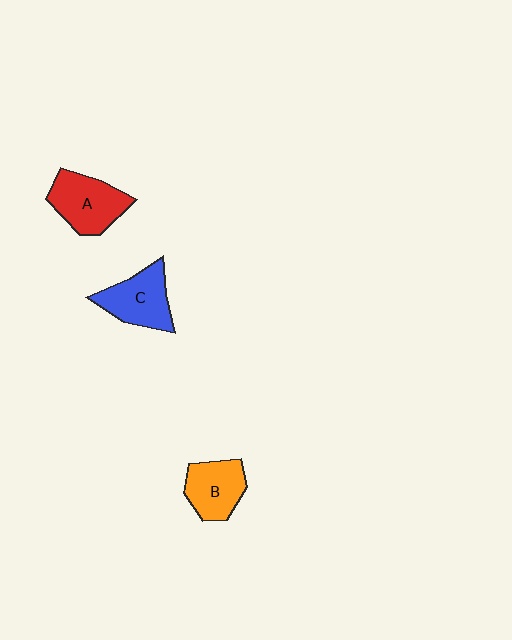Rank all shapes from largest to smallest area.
From largest to smallest: A (red), C (blue), B (orange).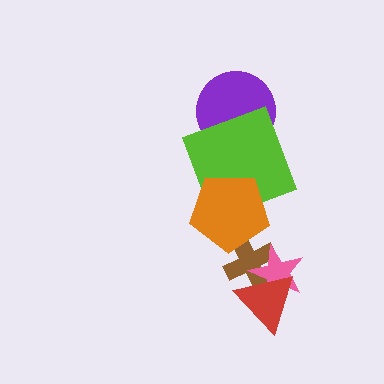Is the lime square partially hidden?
Yes, it is partially covered by another shape.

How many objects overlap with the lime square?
2 objects overlap with the lime square.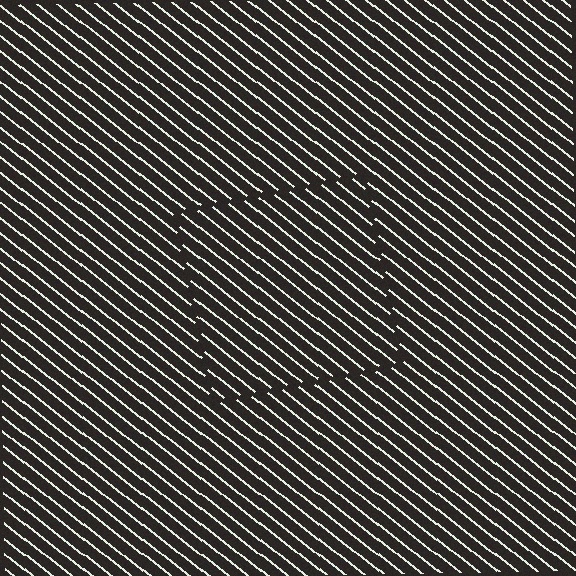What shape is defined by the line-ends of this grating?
An illusory square. The interior of the shape contains the same grating, shifted by half a period — the contour is defined by the phase discontinuity where line-ends from the inner and outer gratings abut.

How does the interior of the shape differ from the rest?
The interior of the shape contains the same grating, shifted by half a period — the contour is defined by the phase discontinuity where line-ends from the inner and outer gratings abut.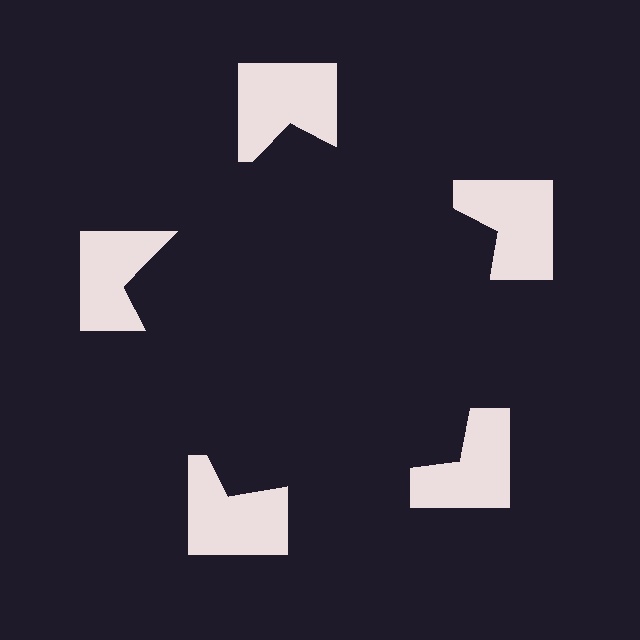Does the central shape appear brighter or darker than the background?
It typically appears slightly darker than the background, even though no actual brightness change is drawn.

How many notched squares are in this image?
There are 5 — one at each vertex of the illusory pentagon.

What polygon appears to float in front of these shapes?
An illusory pentagon — its edges are inferred from the aligned wedge cuts in the notched squares, not physically drawn.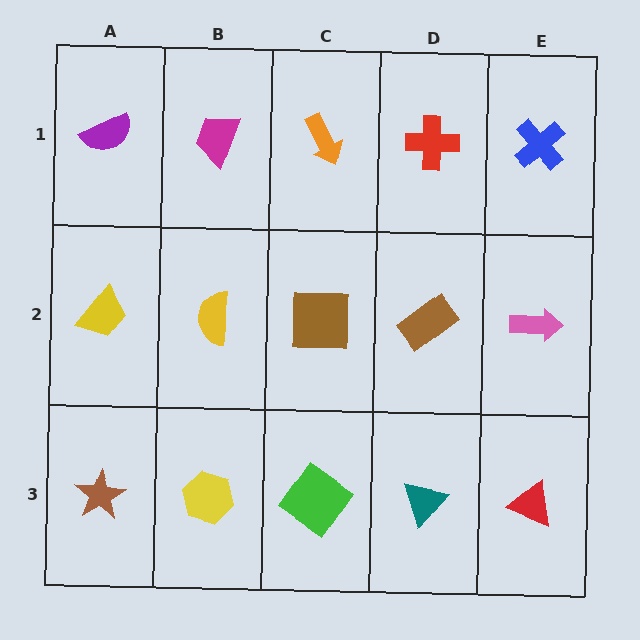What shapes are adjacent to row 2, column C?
An orange arrow (row 1, column C), a green diamond (row 3, column C), a yellow semicircle (row 2, column B), a brown rectangle (row 2, column D).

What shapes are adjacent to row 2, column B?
A magenta trapezoid (row 1, column B), a yellow hexagon (row 3, column B), a yellow trapezoid (row 2, column A), a brown square (row 2, column C).